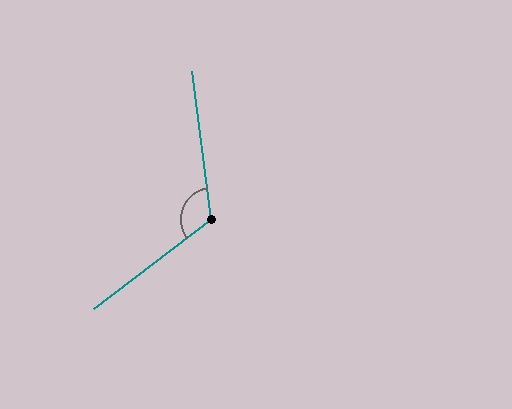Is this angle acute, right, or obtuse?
It is obtuse.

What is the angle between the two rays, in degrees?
Approximately 120 degrees.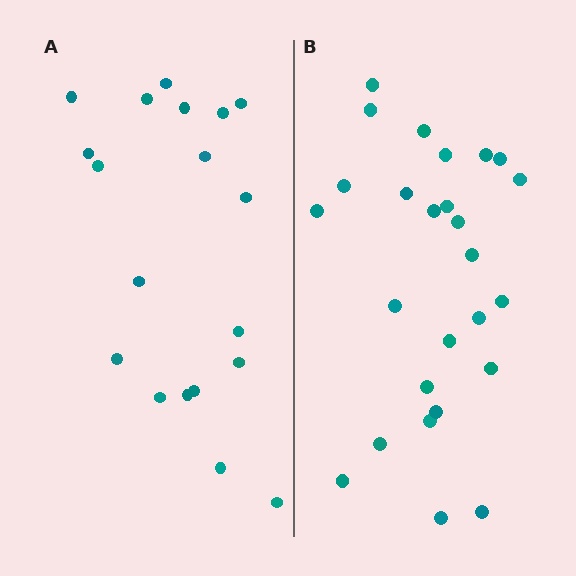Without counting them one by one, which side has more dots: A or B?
Region B (the right region) has more dots.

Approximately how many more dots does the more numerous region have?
Region B has roughly 8 or so more dots than region A.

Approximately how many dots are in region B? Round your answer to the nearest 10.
About 30 dots. (The exact count is 26, which rounds to 30.)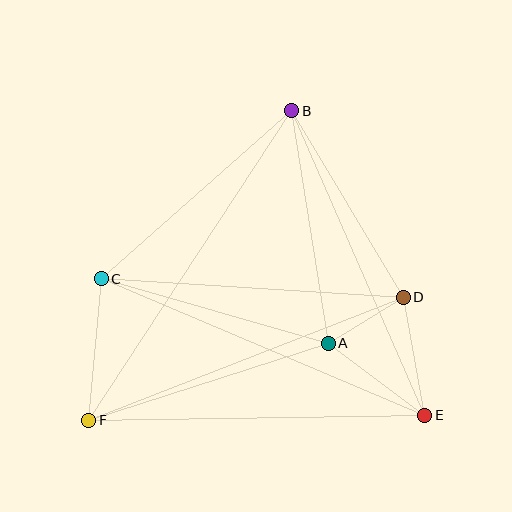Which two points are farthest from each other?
Points B and F are farthest from each other.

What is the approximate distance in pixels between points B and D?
The distance between B and D is approximately 217 pixels.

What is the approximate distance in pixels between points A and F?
The distance between A and F is approximately 251 pixels.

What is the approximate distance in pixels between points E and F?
The distance between E and F is approximately 336 pixels.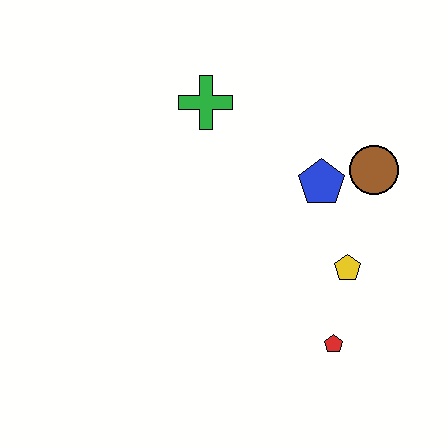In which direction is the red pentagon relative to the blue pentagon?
The red pentagon is below the blue pentagon.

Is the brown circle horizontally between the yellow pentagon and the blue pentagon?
No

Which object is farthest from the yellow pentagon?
The green cross is farthest from the yellow pentagon.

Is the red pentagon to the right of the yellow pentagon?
No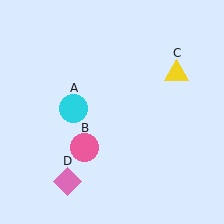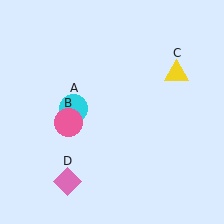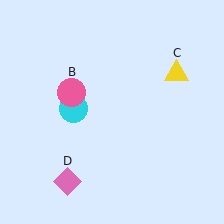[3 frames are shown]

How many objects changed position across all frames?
1 object changed position: pink circle (object B).